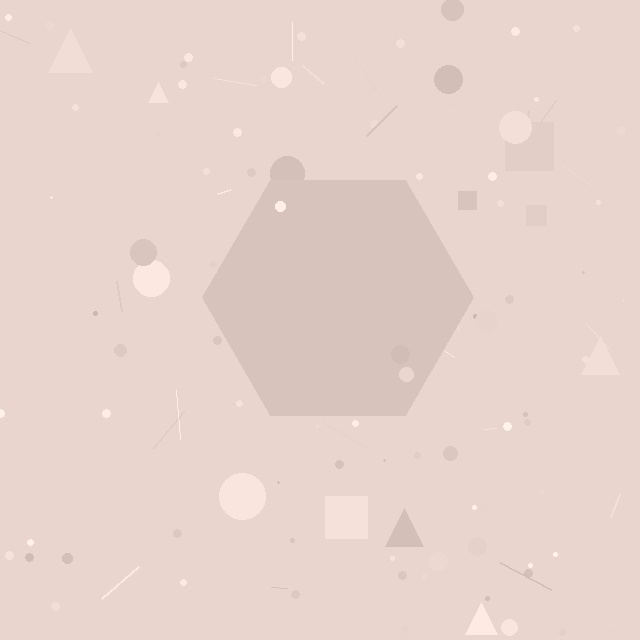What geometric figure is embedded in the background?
A hexagon is embedded in the background.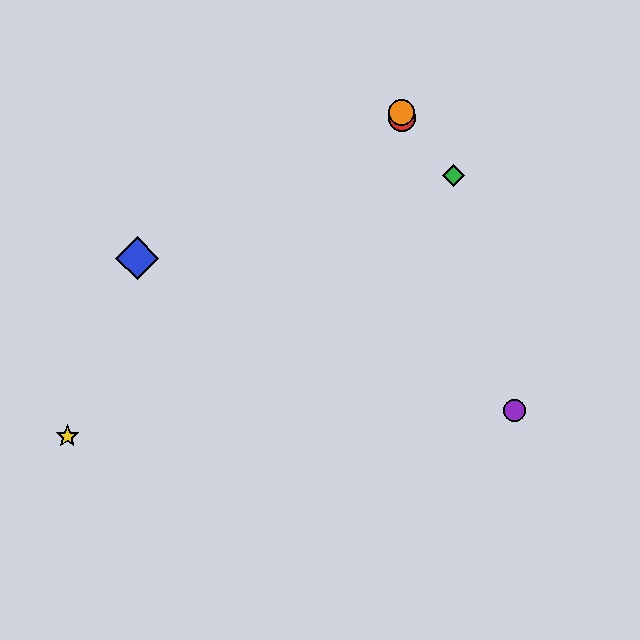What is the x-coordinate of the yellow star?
The yellow star is at x≈67.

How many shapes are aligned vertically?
2 shapes (the red circle, the orange circle) are aligned vertically.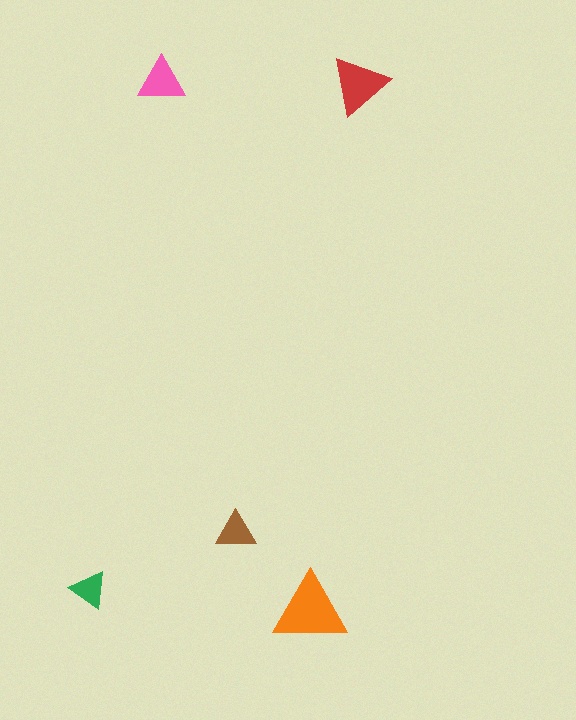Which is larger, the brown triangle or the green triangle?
The brown one.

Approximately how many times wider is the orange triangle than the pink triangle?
About 1.5 times wider.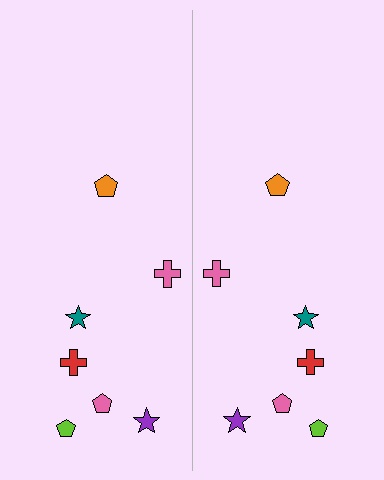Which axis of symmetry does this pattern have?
The pattern has a vertical axis of symmetry running through the center of the image.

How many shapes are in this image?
There are 14 shapes in this image.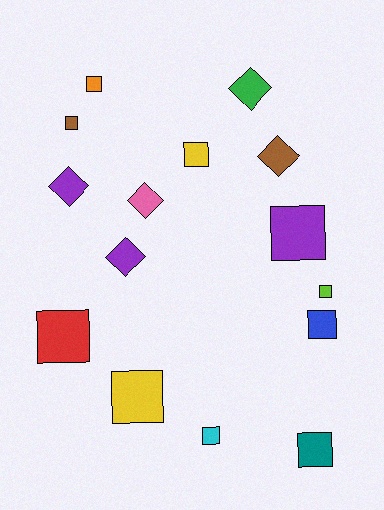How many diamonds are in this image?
There are 5 diamonds.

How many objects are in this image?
There are 15 objects.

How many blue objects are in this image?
There is 1 blue object.